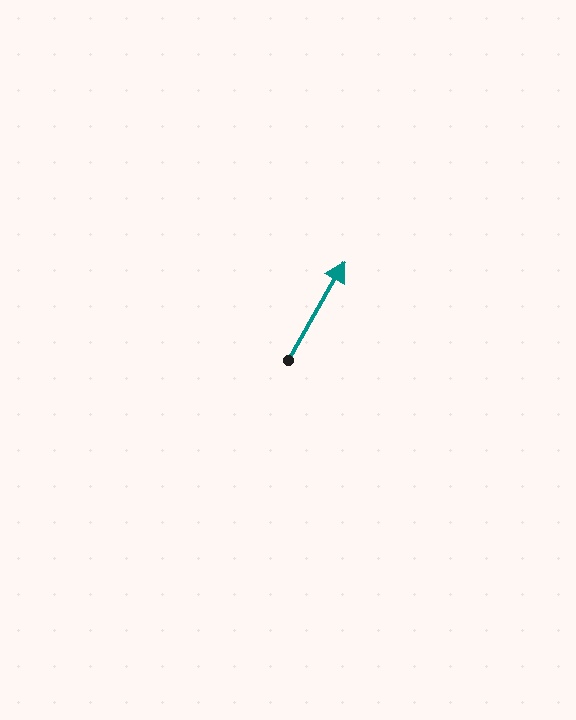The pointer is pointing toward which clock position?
Roughly 1 o'clock.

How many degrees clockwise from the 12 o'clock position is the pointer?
Approximately 30 degrees.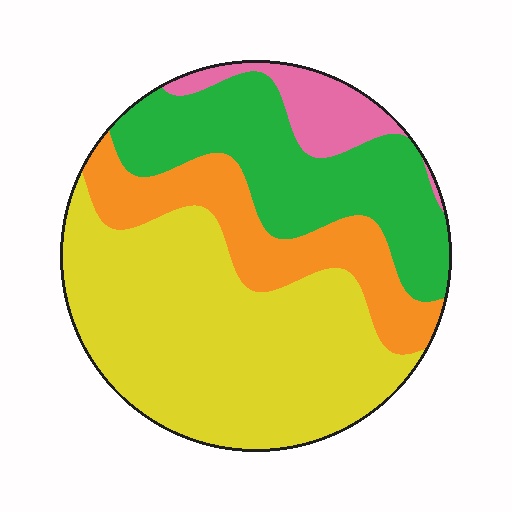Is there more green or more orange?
Green.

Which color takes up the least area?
Pink, at roughly 10%.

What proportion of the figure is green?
Green takes up about one quarter (1/4) of the figure.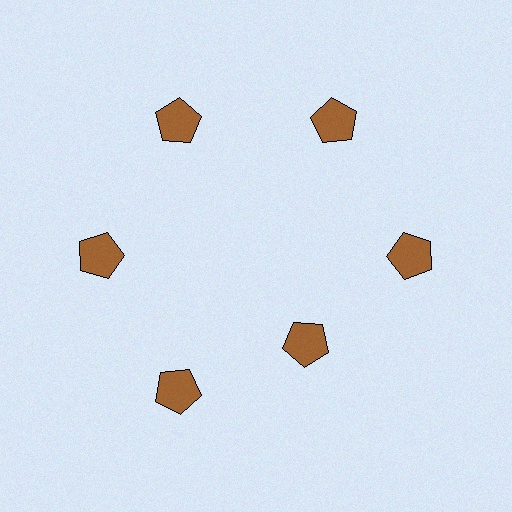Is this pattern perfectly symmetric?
No. The 6 brown pentagons are arranged in a ring, but one element near the 5 o'clock position is pulled inward toward the center, breaking the 6-fold rotational symmetry.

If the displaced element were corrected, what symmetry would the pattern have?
It would have 6-fold rotational symmetry — the pattern would map onto itself every 60 degrees.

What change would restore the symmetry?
The symmetry would be restored by moving it outward, back onto the ring so that all 6 pentagons sit at equal angles and equal distance from the center.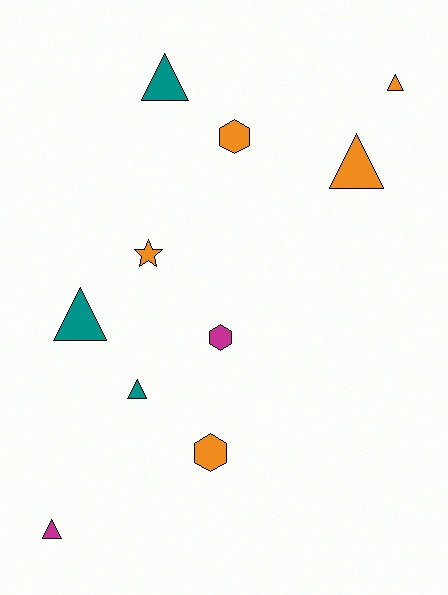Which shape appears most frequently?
Triangle, with 6 objects.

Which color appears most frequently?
Orange, with 5 objects.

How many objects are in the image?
There are 10 objects.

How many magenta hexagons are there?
There is 1 magenta hexagon.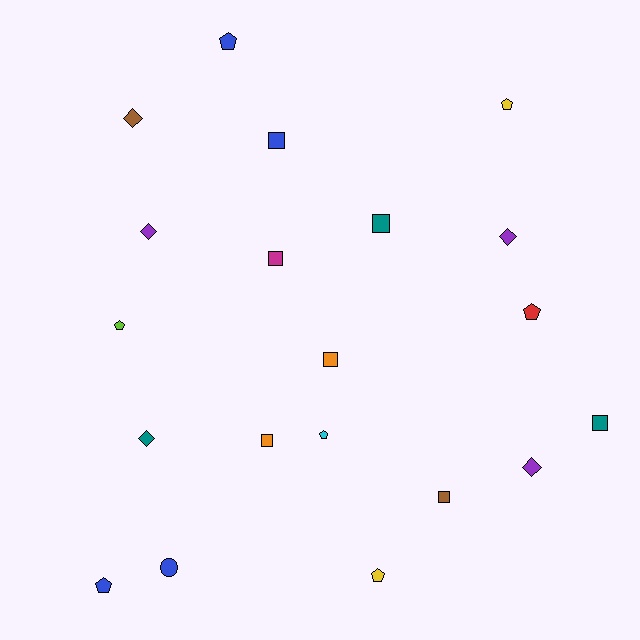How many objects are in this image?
There are 20 objects.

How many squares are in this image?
There are 7 squares.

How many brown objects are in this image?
There are 2 brown objects.